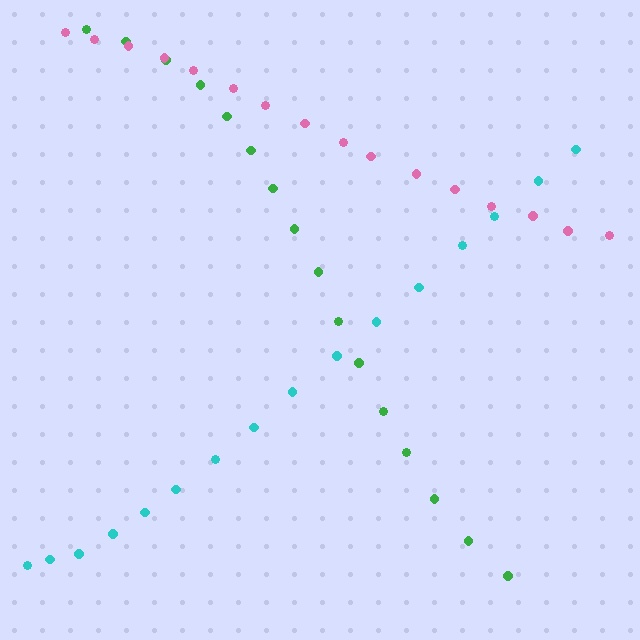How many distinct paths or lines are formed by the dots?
There are 3 distinct paths.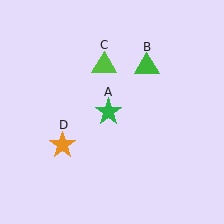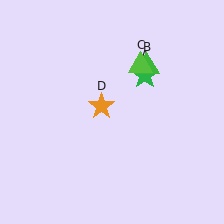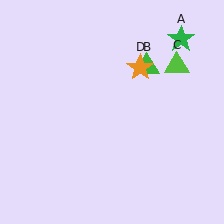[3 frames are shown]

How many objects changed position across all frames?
3 objects changed position: green star (object A), lime triangle (object C), orange star (object D).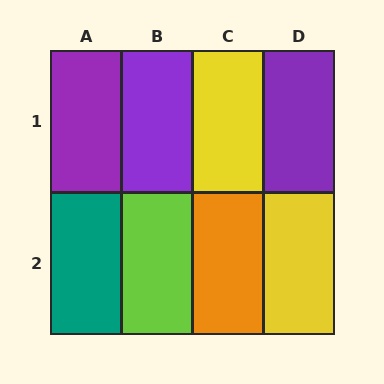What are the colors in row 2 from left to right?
Teal, lime, orange, yellow.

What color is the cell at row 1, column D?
Purple.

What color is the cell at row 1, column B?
Purple.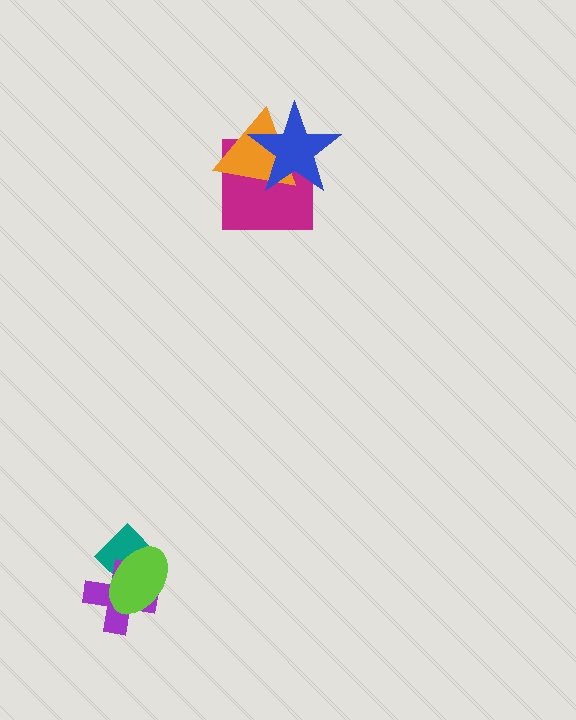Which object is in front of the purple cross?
The lime ellipse is in front of the purple cross.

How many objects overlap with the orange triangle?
2 objects overlap with the orange triangle.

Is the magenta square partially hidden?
Yes, it is partially covered by another shape.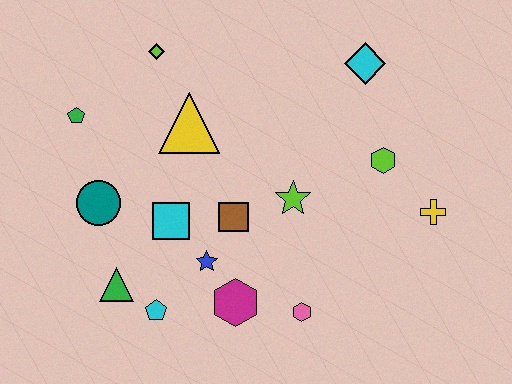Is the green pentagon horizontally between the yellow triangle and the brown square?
No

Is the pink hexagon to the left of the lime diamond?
No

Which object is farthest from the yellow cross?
The green pentagon is farthest from the yellow cross.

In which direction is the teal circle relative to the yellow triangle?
The teal circle is to the left of the yellow triangle.